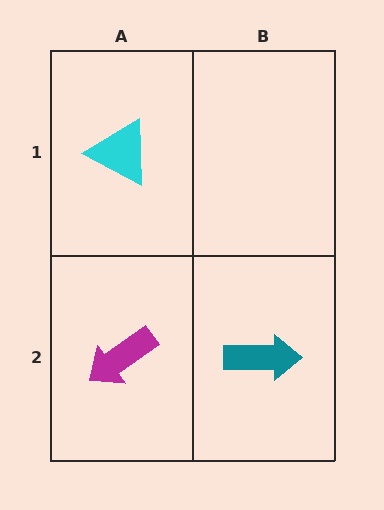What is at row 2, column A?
A magenta arrow.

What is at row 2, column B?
A teal arrow.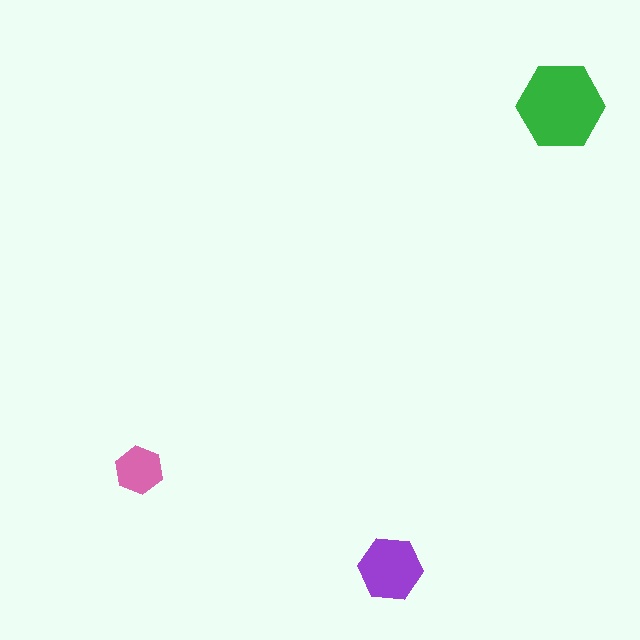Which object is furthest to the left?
The pink hexagon is leftmost.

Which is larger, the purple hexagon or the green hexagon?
The green one.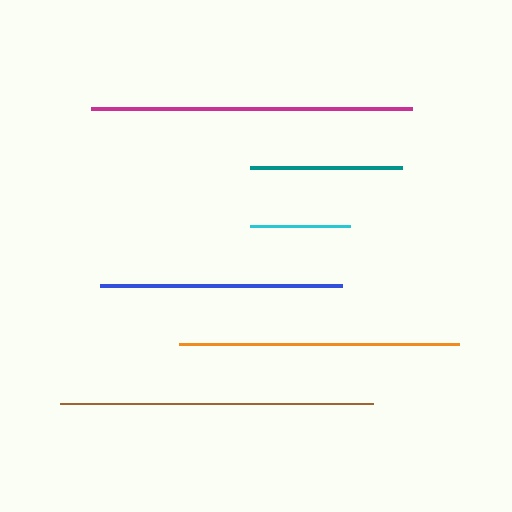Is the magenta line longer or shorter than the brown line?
The magenta line is longer than the brown line.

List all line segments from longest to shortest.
From longest to shortest: magenta, brown, orange, blue, teal, cyan.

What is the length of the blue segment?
The blue segment is approximately 242 pixels long.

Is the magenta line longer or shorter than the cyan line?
The magenta line is longer than the cyan line.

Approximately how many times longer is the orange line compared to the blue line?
The orange line is approximately 1.2 times the length of the blue line.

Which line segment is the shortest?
The cyan line is the shortest at approximately 100 pixels.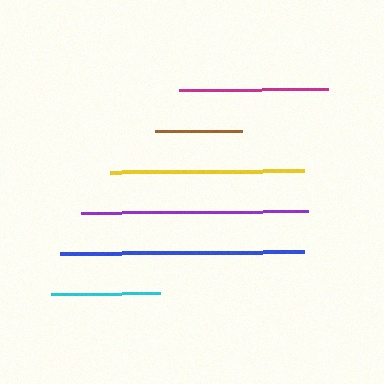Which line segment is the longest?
The blue line is the longest at approximately 244 pixels.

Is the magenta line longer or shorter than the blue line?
The blue line is longer than the magenta line.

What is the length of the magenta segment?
The magenta segment is approximately 149 pixels long.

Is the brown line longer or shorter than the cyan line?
The cyan line is longer than the brown line.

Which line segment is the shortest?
The brown line is the shortest at approximately 87 pixels.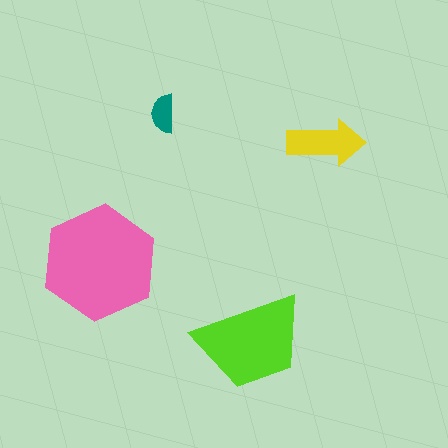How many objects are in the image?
There are 4 objects in the image.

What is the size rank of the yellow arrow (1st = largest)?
3rd.